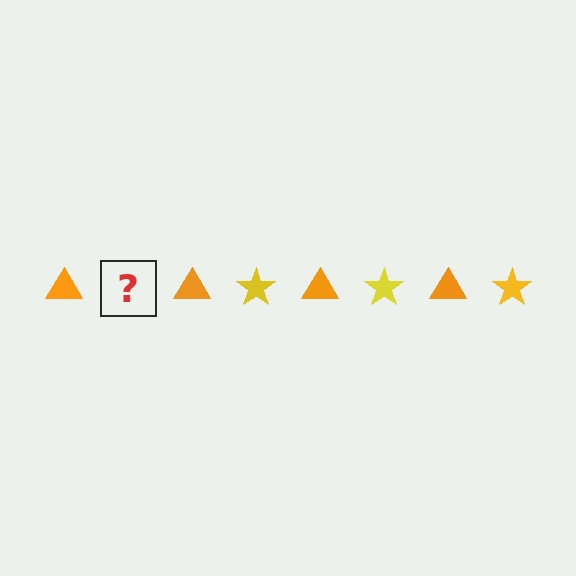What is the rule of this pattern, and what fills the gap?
The rule is that the pattern alternates between orange triangle and yellow star. The gap should be filled with a yellow star.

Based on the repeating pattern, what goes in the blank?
The blank should be a yellow star.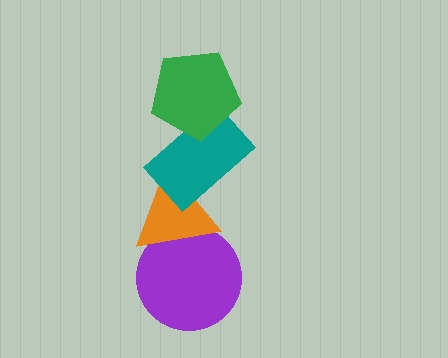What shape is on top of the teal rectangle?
The green pentagon is on top of the teal rectangle.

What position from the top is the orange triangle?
The orange triangle is 3rd from the top.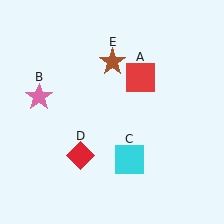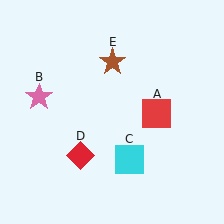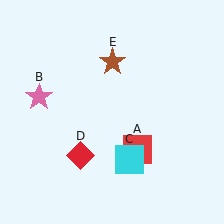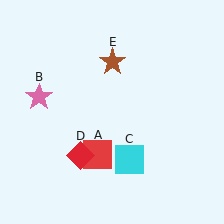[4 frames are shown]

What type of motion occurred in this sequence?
The red square (object A) rotated clockwise around the center of the scene.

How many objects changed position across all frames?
1 object changed position: red square (object A).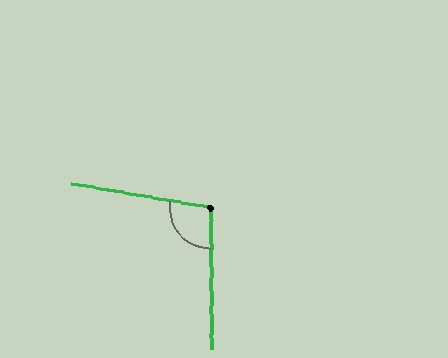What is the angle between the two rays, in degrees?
Approximately 100 degrees.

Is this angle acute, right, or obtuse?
It is obtuse.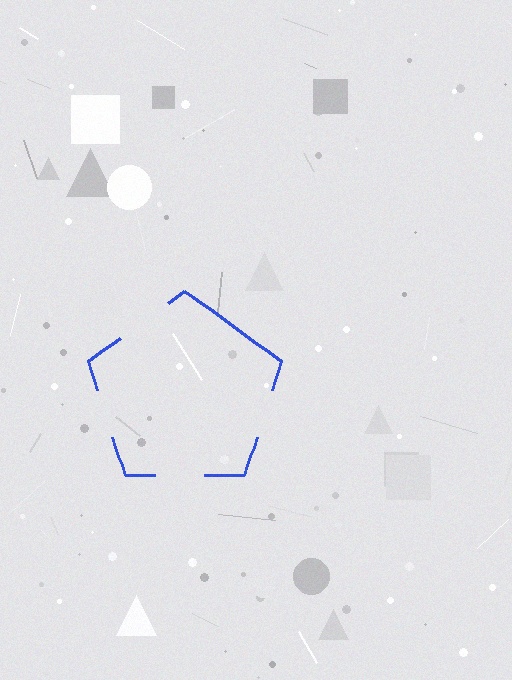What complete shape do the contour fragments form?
The contour fragments form a pentagon.